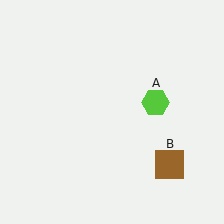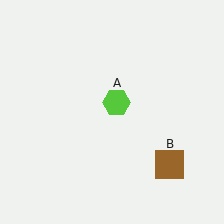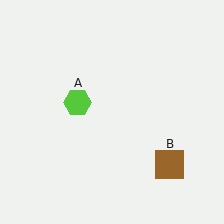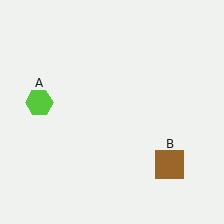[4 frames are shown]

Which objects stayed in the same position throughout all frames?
Brown square (object B) remained stationary.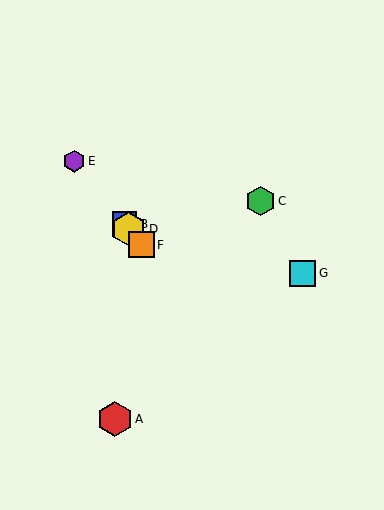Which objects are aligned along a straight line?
Objects B, D, E, F are aligned along a straight line.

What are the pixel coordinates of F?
Object F is at (141, 245).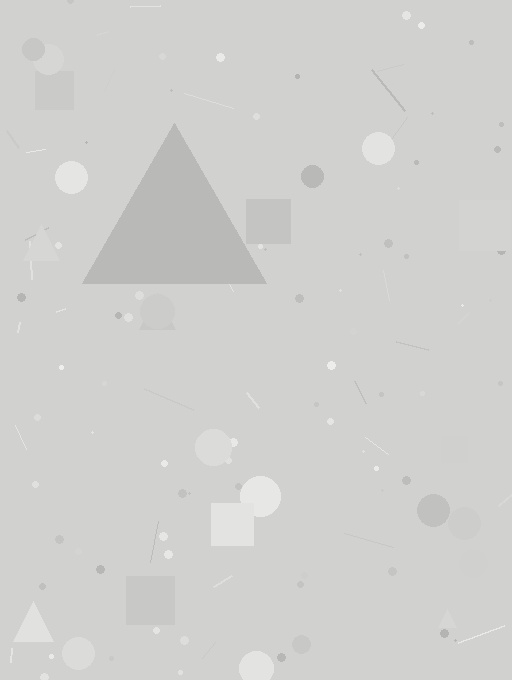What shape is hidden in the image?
A triangle is hidden in the image.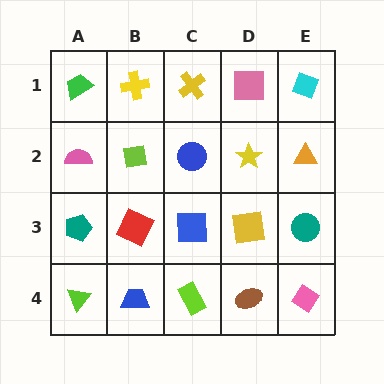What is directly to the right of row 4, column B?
A lime rectangle.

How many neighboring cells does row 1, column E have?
2.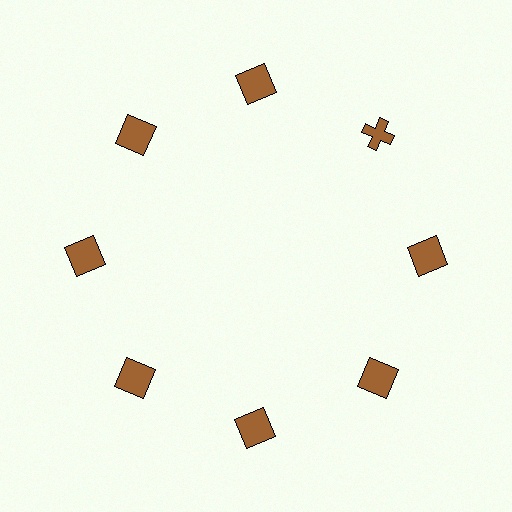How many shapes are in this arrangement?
There are 8 shapes arranged in a ring pattern.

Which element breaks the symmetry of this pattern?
The brown cross at roughly the 2 o'clock position breaks the symmetry. All other shapes are brown squares.